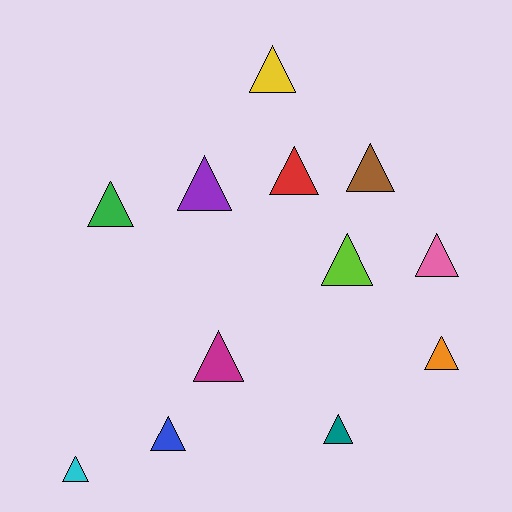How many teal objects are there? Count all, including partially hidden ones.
There is 1 teal object.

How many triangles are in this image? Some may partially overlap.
There are 12 triangles.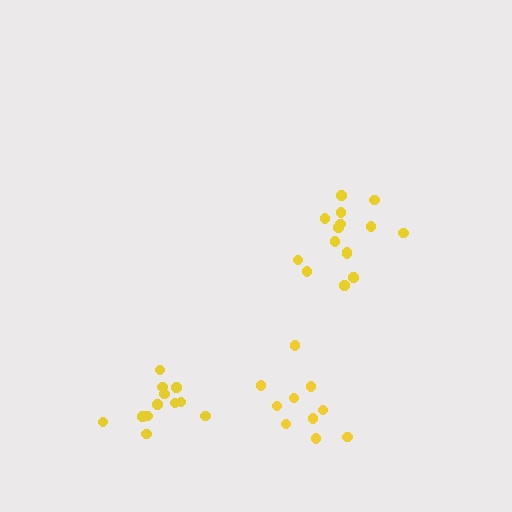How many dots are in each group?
Group 1: 10 dots, Group 2: 12 dots, Group 3: 15 dots (37 total).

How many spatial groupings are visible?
There are 3 spatial groupings.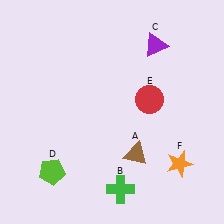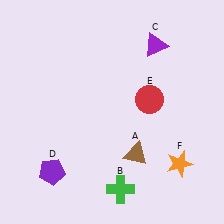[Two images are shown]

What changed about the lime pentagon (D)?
In Image 1, D is lime. In Image 2, it changed to purple.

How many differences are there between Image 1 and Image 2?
There is 1 difference between the two images.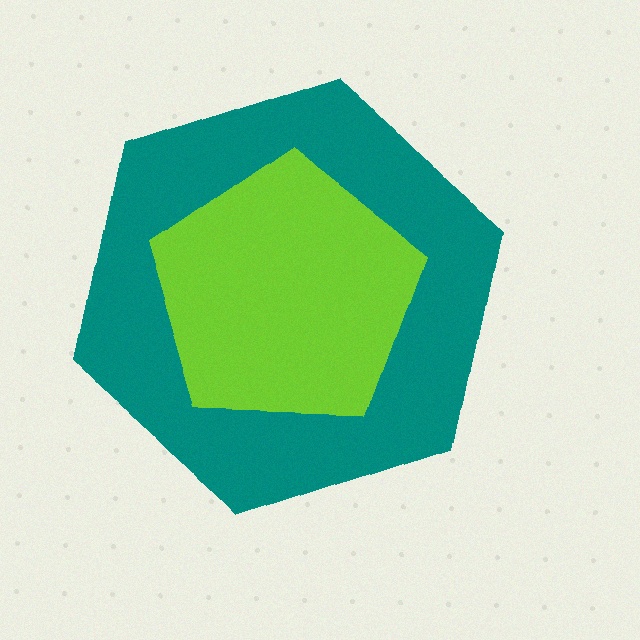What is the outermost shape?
The teal hexagon.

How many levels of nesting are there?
2.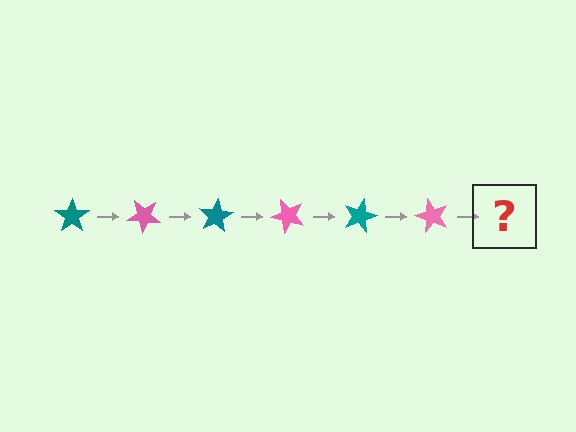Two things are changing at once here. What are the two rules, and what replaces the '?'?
The two rules are that it rotates 40 degrees each step and the color cycles through teal and pink. The '?' should be a teal star, rotated 240 degrees from the start.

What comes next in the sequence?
The next element should be a teal star, rotated 240 degrees from the start.